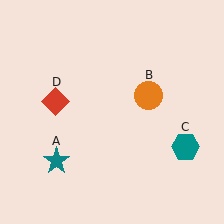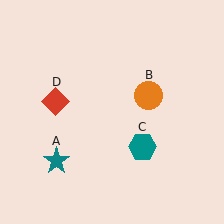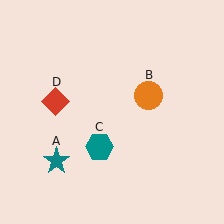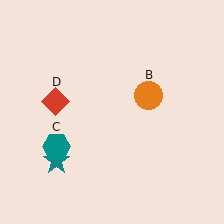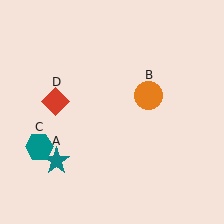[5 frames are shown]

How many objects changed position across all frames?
1 object changed position: teal hexagon (object C).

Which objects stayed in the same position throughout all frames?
Teal star (object A) and orange circle (object B) and red diamond (object D) remained stationary.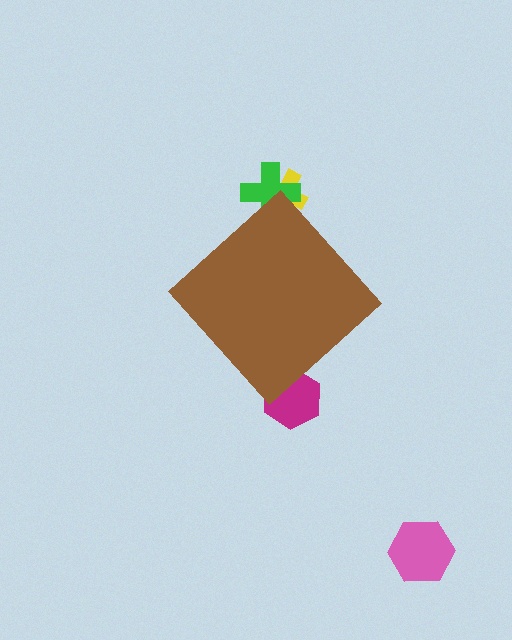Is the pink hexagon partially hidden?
No, the pink hexagon is fully visible.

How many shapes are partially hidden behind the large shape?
3 shapes are partially hidden.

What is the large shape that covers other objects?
A brown diamond.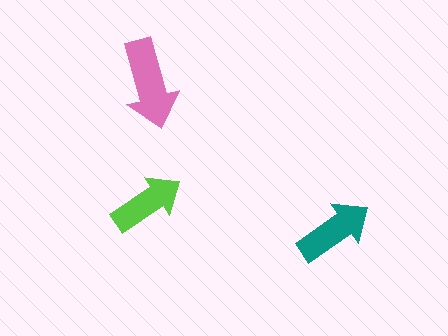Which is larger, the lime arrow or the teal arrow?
The teal one.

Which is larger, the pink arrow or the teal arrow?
The pink one.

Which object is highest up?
The pink arrow is topmost.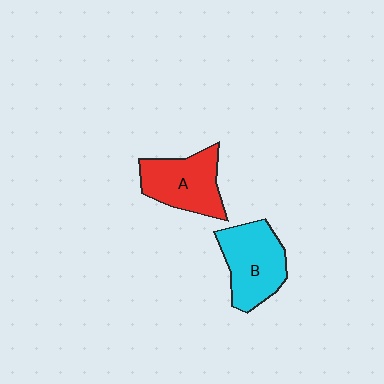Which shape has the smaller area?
Shape A (red).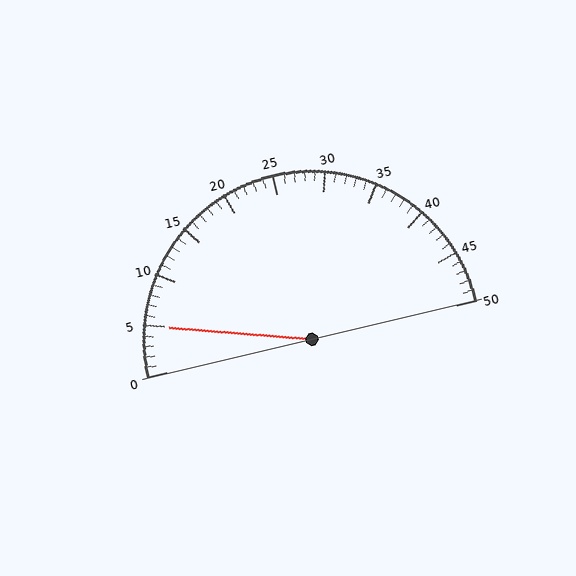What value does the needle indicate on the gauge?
The needle indicates approximately 5.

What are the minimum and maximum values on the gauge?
The gauge ranges from 0 to 50.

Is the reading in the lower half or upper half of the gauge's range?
The reading is in the lower half of the range (0 to 50).